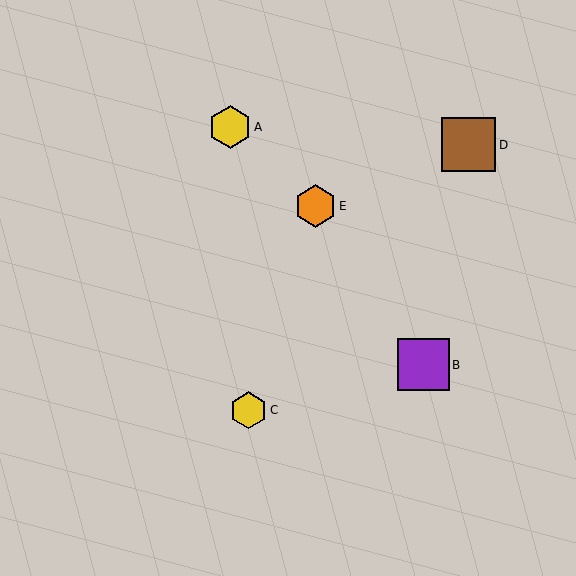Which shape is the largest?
The brown square (labeled D) is the largest.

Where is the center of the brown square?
The center of the brown square is at (469, 145).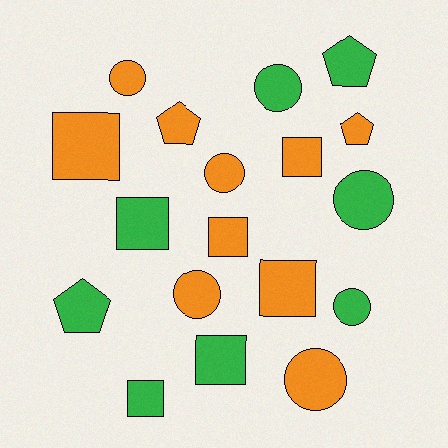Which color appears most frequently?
Orange, with 10 objects.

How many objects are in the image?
There are 18 objects.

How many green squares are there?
There are 3 green squares.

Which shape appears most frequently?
Square, with 7 objects.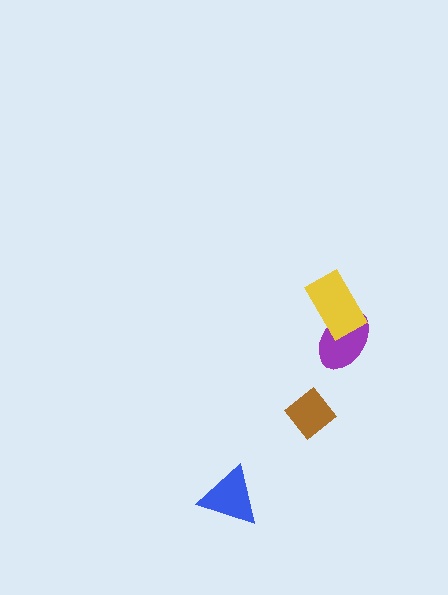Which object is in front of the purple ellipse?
The yellow rectangle is in front of the purple ellipse.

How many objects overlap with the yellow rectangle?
1 object overlaps with the yellow rectangle.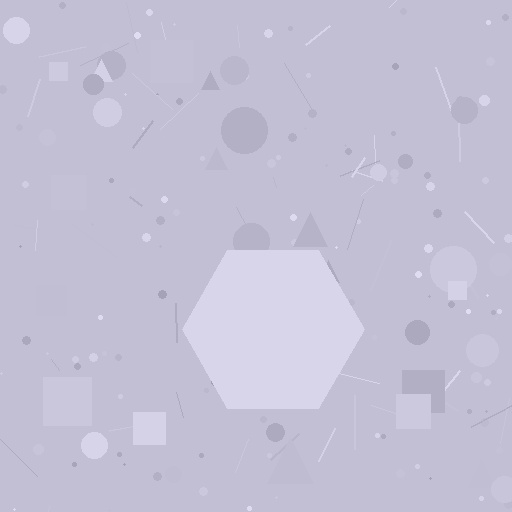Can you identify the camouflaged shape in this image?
The camouflaged shape is a hexagon.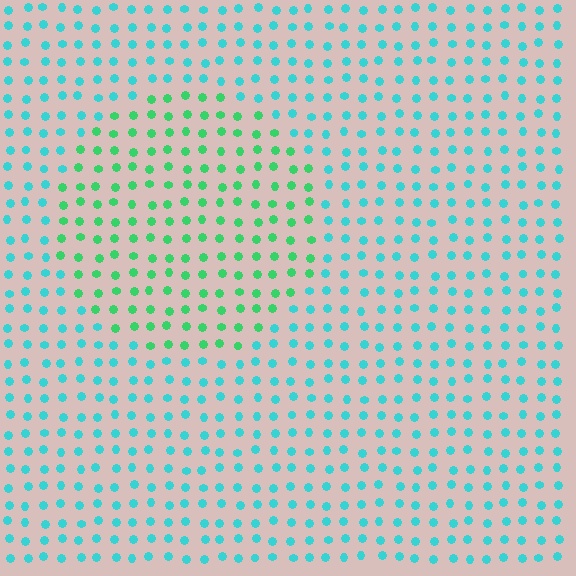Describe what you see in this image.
The image is filled with small cyan elements in a uniform arrangement. A circle-shaped region is visible where the elements are tinted to a slightly different hue, forming a subtle color boundary.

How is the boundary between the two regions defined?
The boundary is defined purely by a slight shift in hue (about 41 degrees). Spacing, size, and orientation are identical on both sides.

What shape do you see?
I see a circle.